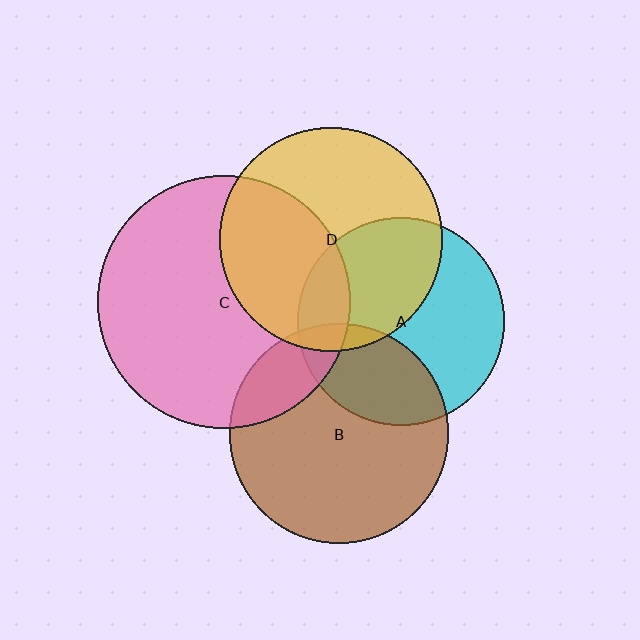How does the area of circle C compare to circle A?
Approximately 1.5 times.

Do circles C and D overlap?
Yes.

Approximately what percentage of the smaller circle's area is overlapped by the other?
Approximately 40%.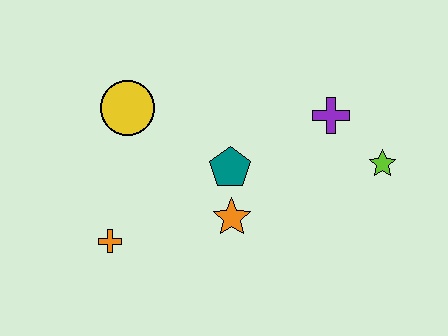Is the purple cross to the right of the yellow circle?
Yes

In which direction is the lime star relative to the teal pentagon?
The lime star is to the right of the teal pentagon.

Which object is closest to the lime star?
The purple cross is closest to the lime star.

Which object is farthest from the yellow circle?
The lime star is farthest from the yellow circle.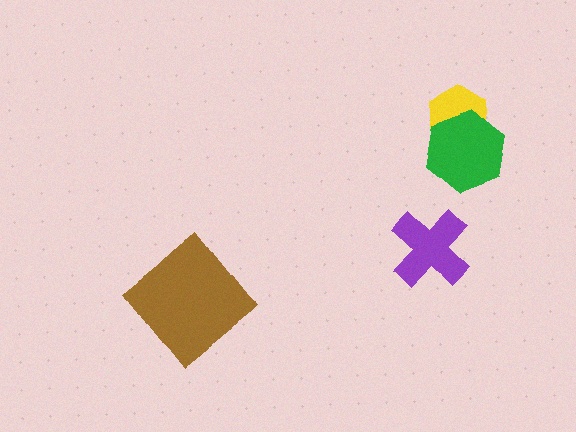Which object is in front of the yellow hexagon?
The green hexagon is in front of the yellow hexagon.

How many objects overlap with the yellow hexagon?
1 object overlaps with the yellow hexagon.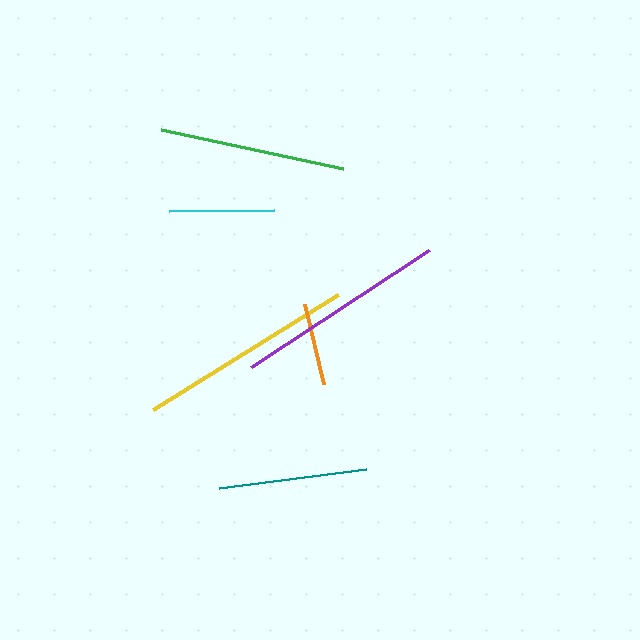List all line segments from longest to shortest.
From longest to shortest: yellow, purple, green, teal, cyan, orange.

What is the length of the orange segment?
The orange segment is approximately 83 pixels long.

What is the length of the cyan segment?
The cyan segment is approximately 105 pixels long.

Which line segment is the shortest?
The orange line is the shortest at approximately 83 pixels.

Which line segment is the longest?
The yellow line is the longest at approximately 218 pixels.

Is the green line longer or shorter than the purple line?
The purple line is longer than the green line.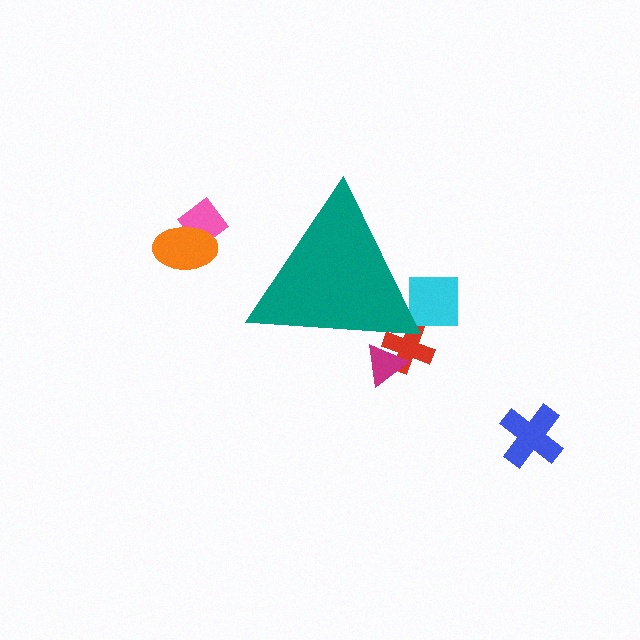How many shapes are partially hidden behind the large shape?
3 shapes are partially hidden.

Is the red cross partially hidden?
Yes, the red cross is partially hidden behind the teal triangle.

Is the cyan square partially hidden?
Yes, the cyan square is partially hidden behind the teal triangle.